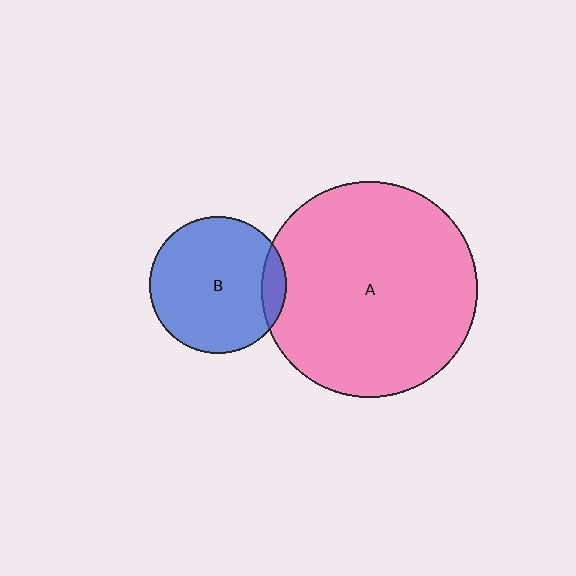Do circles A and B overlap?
Yes.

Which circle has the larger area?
Circle A (pink).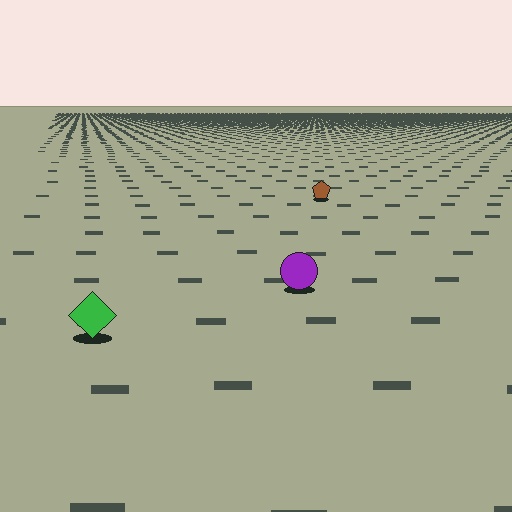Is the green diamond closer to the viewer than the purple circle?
Yes. The green diamond is closer — you can tell from the texture gradient: the ground texture is coarser near it.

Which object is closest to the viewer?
The green diamond is closest. The texture marks near it are larger and more spread out.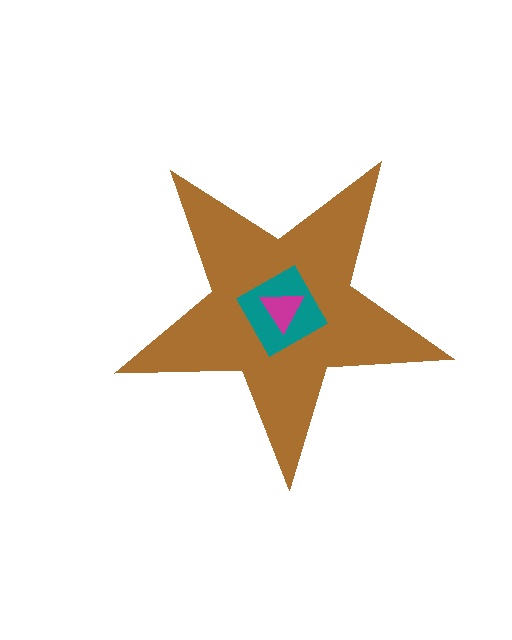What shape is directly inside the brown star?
The teal diamond.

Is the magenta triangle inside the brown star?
Yes.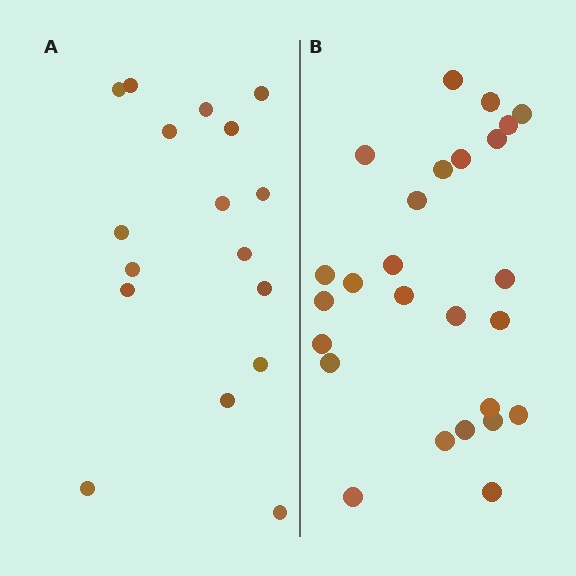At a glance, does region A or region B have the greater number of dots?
Region B (the right region) has more dots.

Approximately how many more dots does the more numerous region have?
Region B has roughly 8 or so more dots than region A.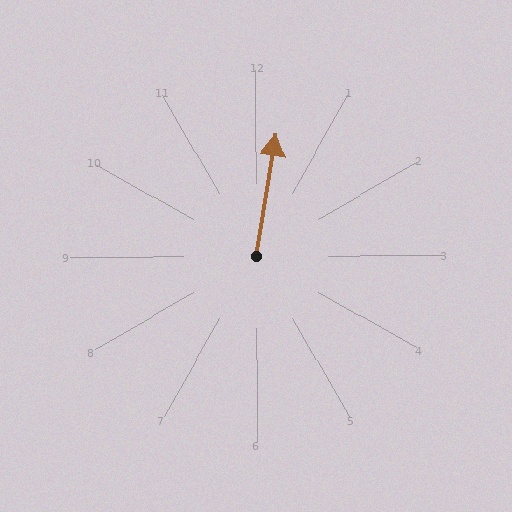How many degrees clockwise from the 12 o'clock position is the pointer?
Approximately 9 degrees.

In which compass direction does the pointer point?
North.